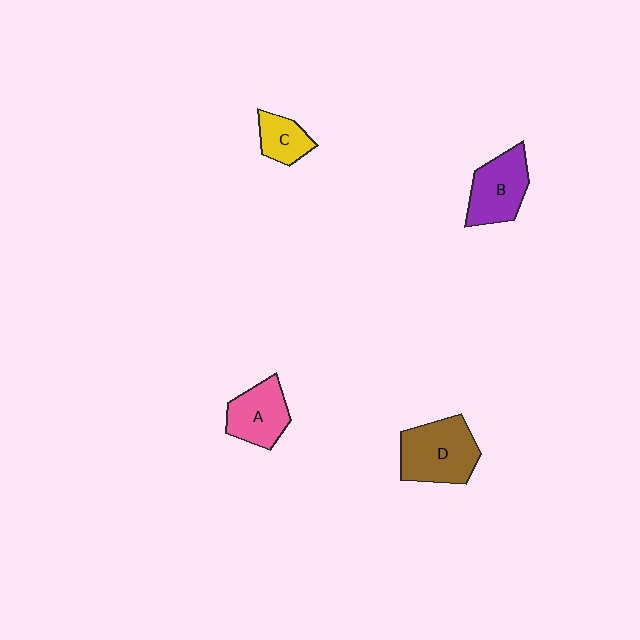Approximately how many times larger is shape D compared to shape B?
Approximately 1.2 times.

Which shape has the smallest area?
Shape C (yellow).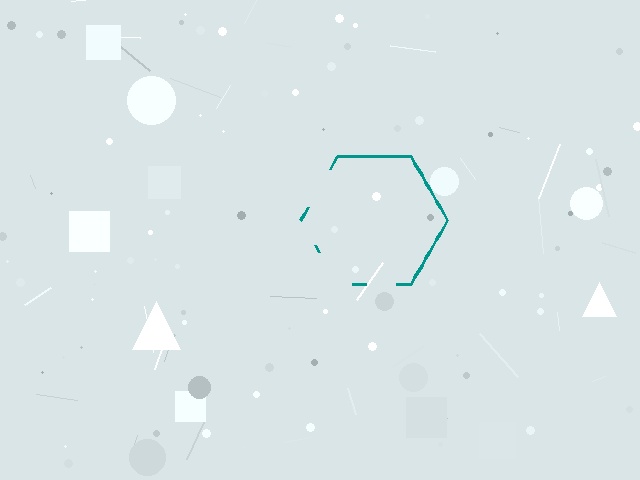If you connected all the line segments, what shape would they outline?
They would outline a hexagon.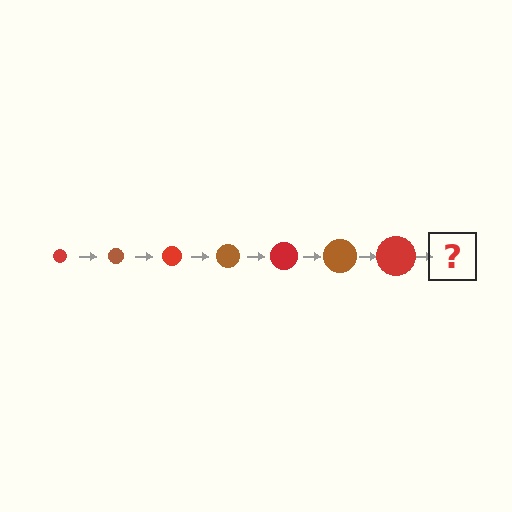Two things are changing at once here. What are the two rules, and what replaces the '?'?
The two rules are that the circle grows larger each step and the color cycles through red and brown. The '?' should be a brown circle, larger than the previous one.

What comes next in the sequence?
The next element should be a brown circle, larger than the previous one.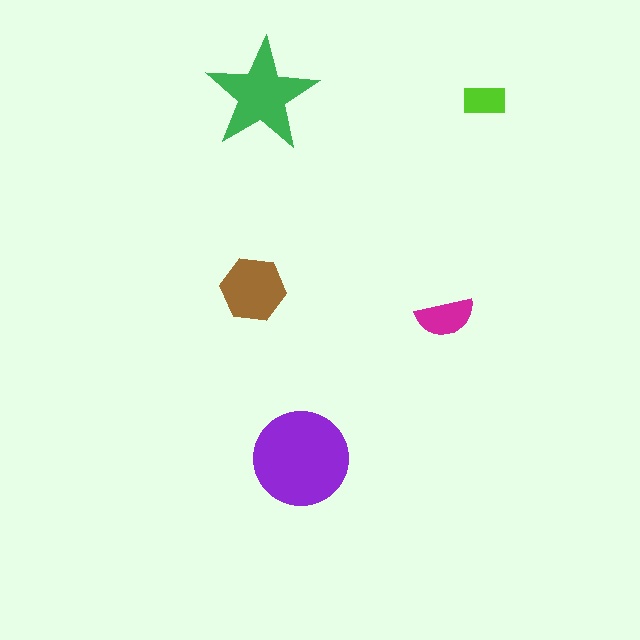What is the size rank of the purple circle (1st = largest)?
1st.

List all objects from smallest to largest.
The lime rectangle, the magenta semicircle, the brown hexagon, the green star, the purple circle.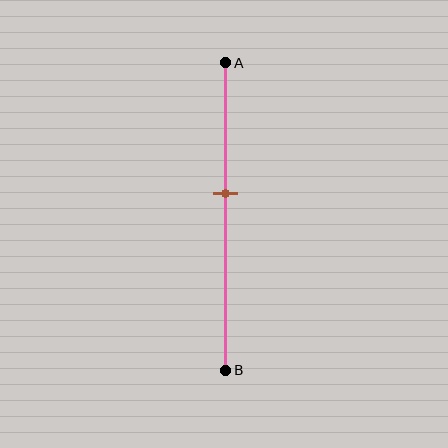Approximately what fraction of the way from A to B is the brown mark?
The brown mark is approximately 45% of the way from A to B.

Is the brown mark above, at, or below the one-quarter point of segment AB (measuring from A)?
The brown mark is below the one-quarter point of segment AB.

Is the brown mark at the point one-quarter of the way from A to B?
No, the mark is at about 45% from A, not at the 25% one-quarter point.